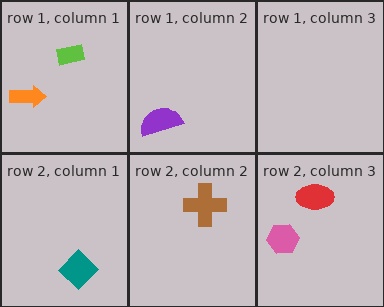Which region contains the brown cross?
The row 2, column 2 region.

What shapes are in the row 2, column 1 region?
The teal diamond.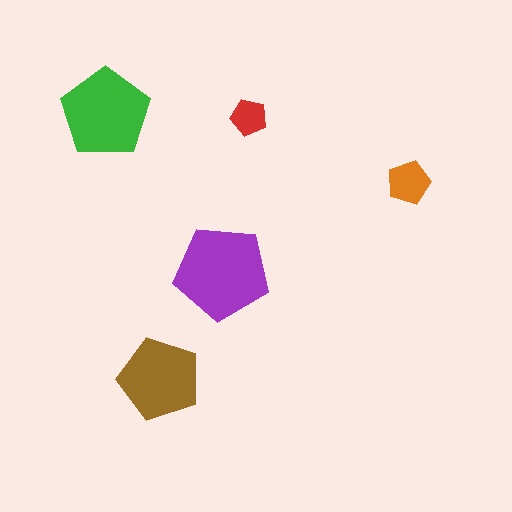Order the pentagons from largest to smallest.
the purple one, the green one, the brown one, the orange one, the red one.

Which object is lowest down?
The brown pentagon is bottommost.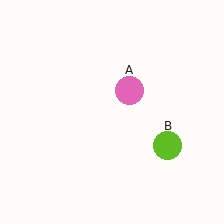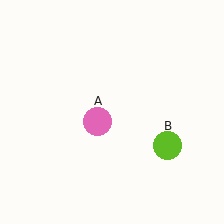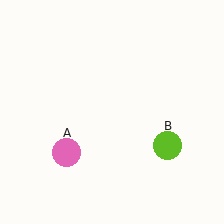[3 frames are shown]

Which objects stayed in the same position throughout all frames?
Lime circle (object B) remained stationary.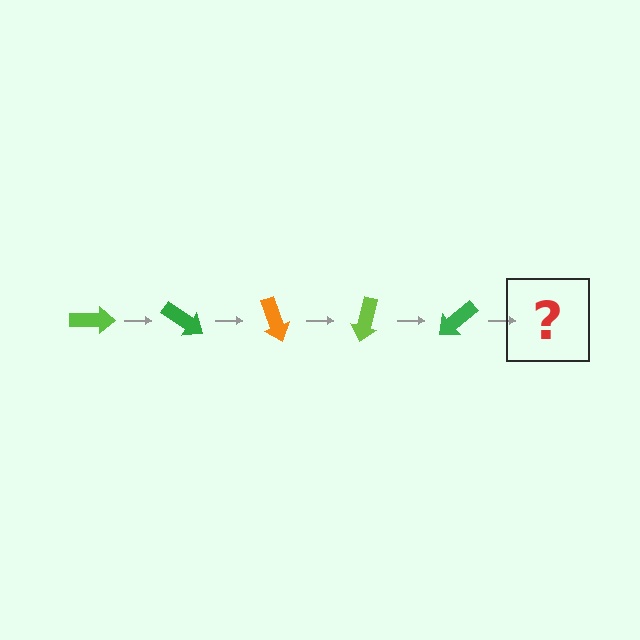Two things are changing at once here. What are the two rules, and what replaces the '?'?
The two rules are that it rotates 35 degrees each step and the color cycles through lime, green, and orange. The '?' should be an orange arrow, rotated 175 degrees from the start.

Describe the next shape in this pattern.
It should be an orange arrow, rotated 175 degrees from the start.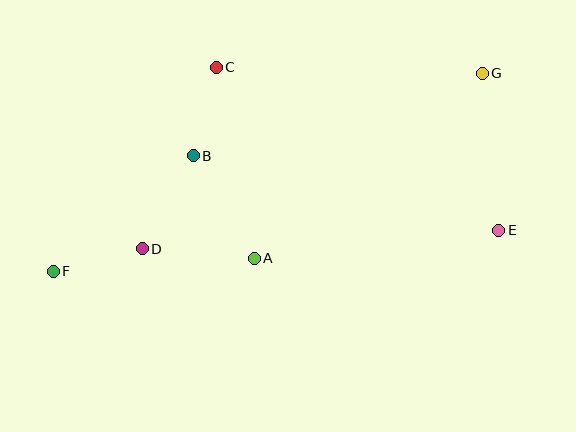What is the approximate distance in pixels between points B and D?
The distance between B and D is approximately 106 pixels.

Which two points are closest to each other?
Points B and C are closest to each other.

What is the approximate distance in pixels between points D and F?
The distance between D and F is approximately 92 pixels.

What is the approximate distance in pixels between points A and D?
The distance between A and D is approximately 112 pixels.